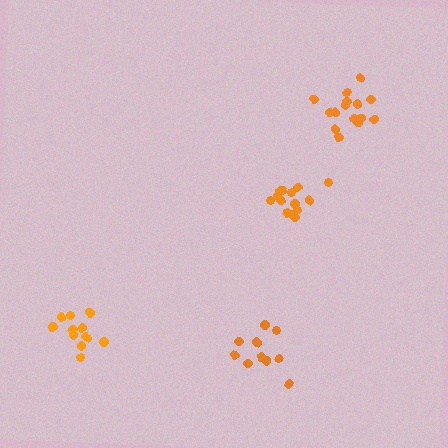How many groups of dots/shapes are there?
There are 4 groups.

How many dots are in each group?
Group 1: 14 dots, Group 2: 10 dots, Group 3: 16 dots, Group 4: 12 dots (52 total).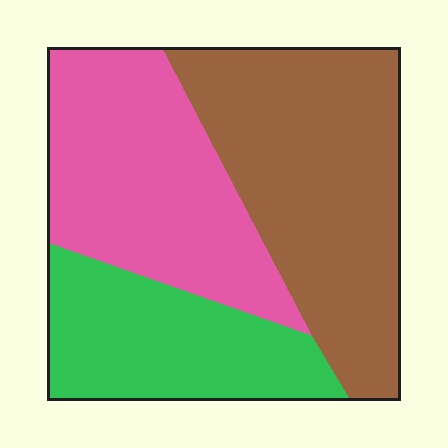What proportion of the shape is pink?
Pink covers around 35% of the shape.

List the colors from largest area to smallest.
From largest to smallest: brown, pink, green.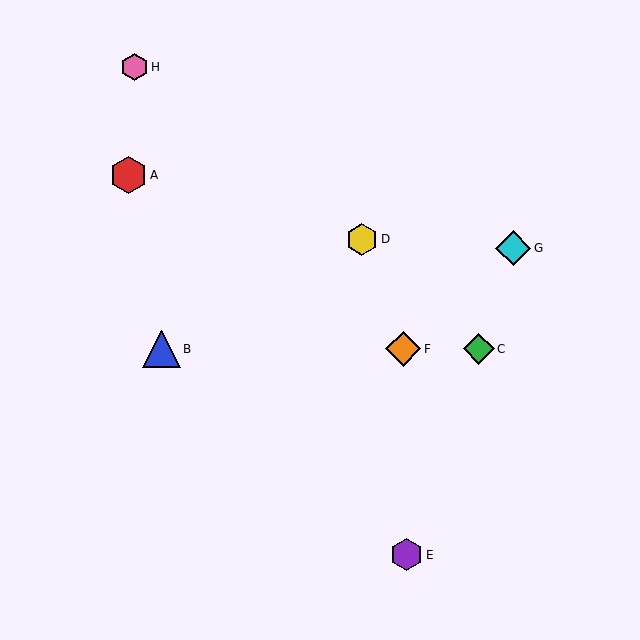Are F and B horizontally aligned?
Yes, both are at y≈349.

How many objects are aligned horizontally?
3 objects (B, C, F) are aligned horizontally.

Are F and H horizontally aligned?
No, F is at y≈349 and H is at y≈67.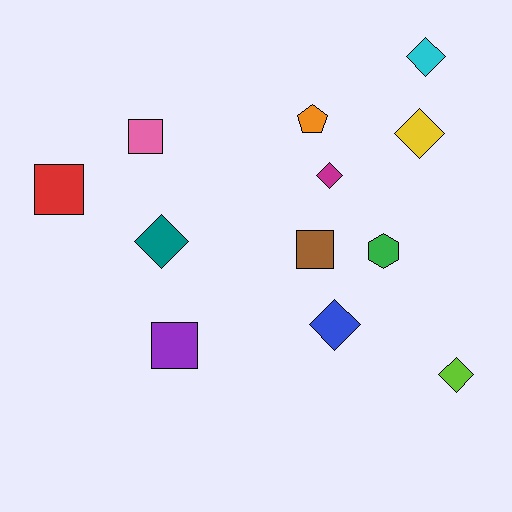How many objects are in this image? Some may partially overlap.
There are 12 objects.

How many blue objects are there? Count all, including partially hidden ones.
There is 1 blue object.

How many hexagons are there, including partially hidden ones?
There is 1 hexagon.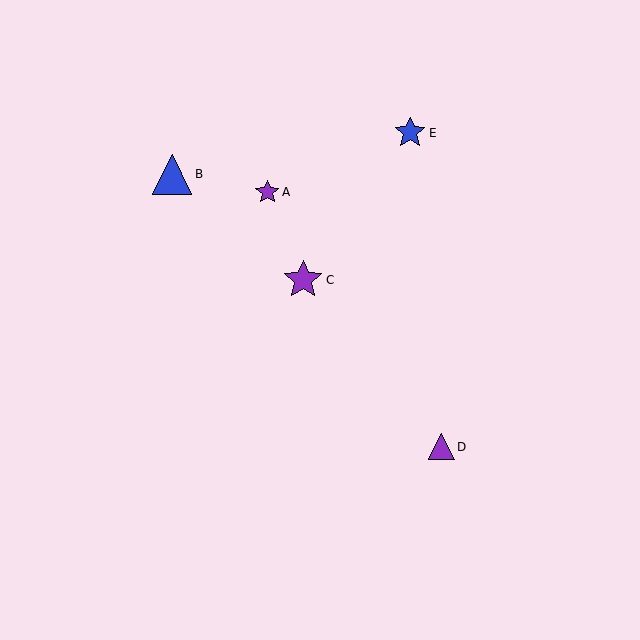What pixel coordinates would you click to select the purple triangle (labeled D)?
Click at (442, 447) to select the purple triangle D.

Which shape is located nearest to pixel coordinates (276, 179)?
The purple star (labeled A) at (267, 192) is nearest to that location.